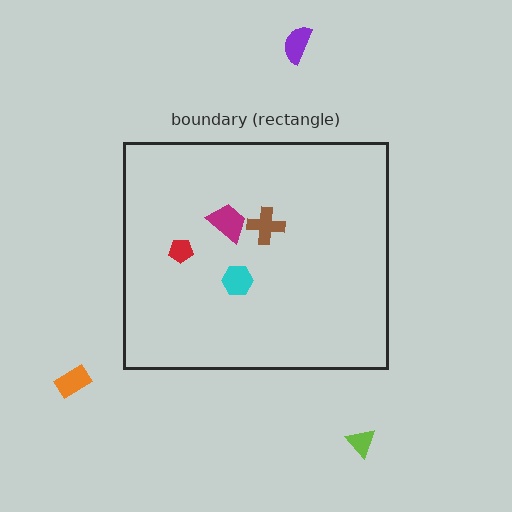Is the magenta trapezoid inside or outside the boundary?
Inside.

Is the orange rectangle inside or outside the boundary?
Outside.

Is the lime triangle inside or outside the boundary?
Outside.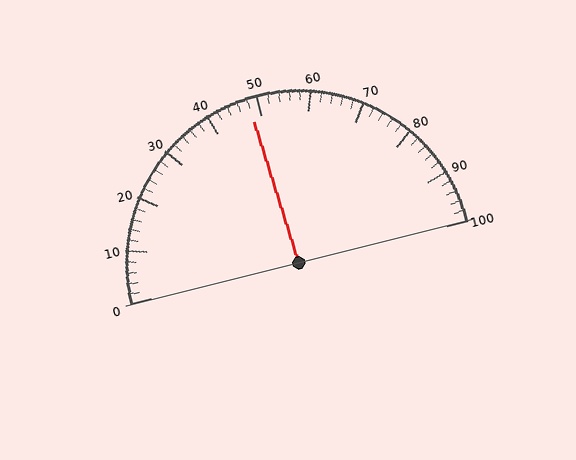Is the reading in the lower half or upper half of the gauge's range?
The reading is in the lower half of the range (0 to 100).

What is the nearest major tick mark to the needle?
The nearest major tick mark is 50.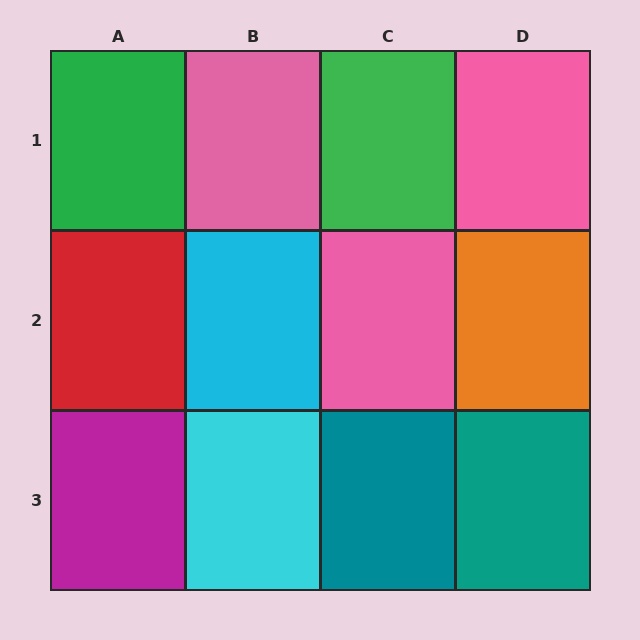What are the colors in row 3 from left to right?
Magenta, cyan, teal, teal.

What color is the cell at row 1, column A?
Green.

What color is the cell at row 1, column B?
Pink.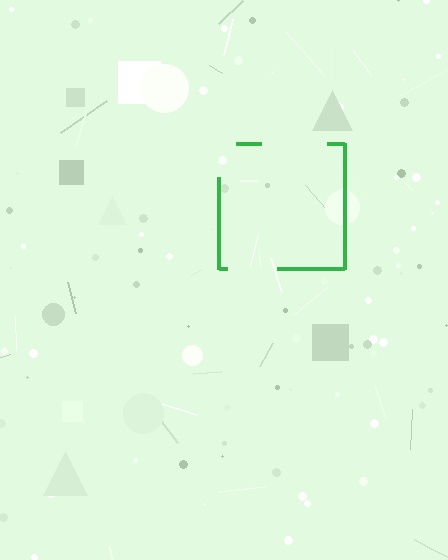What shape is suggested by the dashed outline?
The dashed outline suggests a square.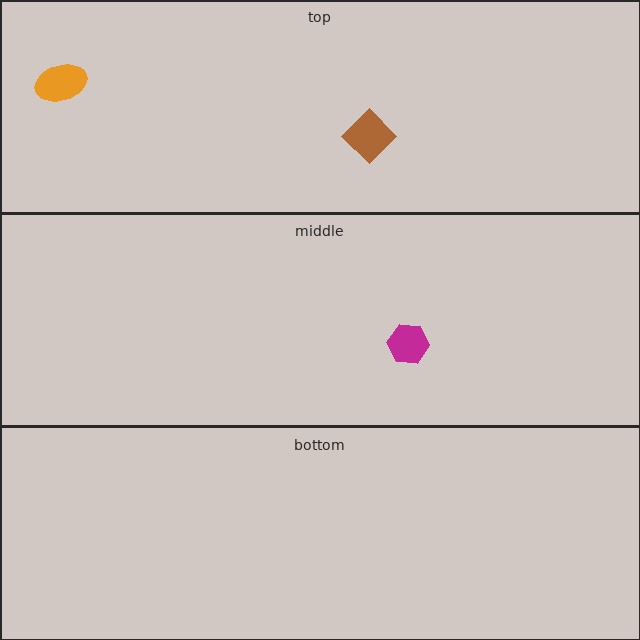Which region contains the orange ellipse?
The top region.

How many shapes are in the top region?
2.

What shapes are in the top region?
The orange ellipse, the brown diamond.